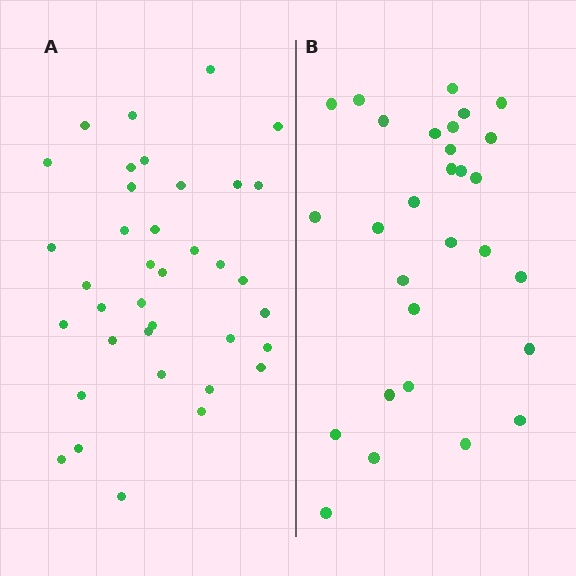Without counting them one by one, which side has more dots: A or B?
Region A (the left region) has more dots.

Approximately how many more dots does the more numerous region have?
Region A has roughly 8 or so more dots than region B.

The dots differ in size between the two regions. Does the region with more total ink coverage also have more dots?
No. Region B has more total ink coverage because its dots are larger, but region A actually contains more individual dots. Total area can be misleading — the number of items is what matters here.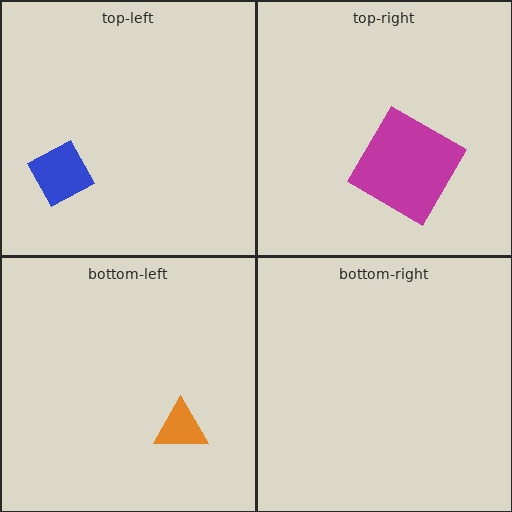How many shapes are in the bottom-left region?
1.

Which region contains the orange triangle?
The bottom-left region.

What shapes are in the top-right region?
The magenta diamond.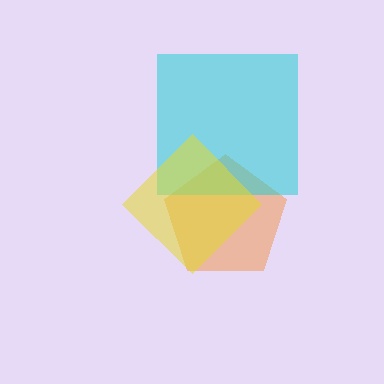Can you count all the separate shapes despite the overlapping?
Yes, there are 3 separate shapes.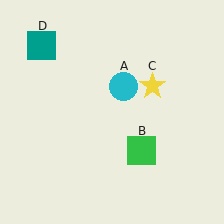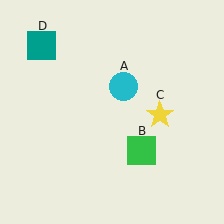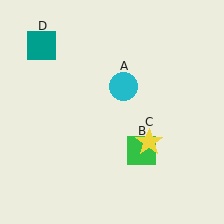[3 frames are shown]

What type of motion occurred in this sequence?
The yellow star (object C) rotated clockwise around the center of the scene.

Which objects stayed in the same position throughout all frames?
Cyan circle (object A) and green square (object B) and teal square (object D) remained stationary.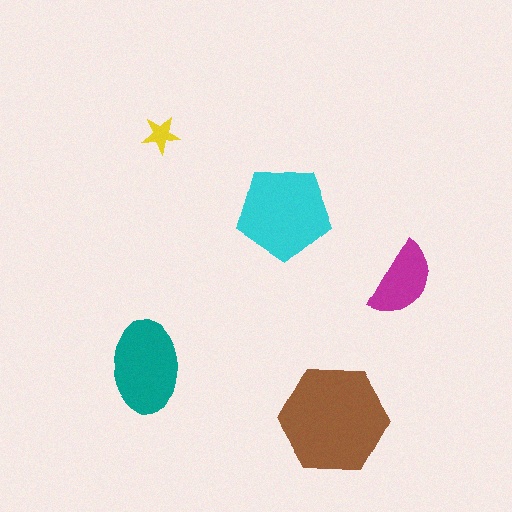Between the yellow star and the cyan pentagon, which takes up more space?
The cyan pentagon.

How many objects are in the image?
There are 5 objects in the image.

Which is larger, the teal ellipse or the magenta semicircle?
The teal ellipse.